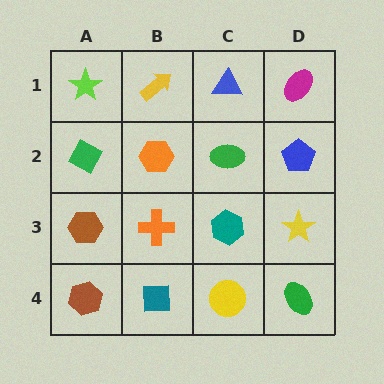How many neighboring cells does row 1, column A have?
2.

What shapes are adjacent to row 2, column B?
A yellow arrow (row 1, column B), an orange cross (row 3, column B), a green diamond (row 2, column A), a green ellipse (row 2, column C).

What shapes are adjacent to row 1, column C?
A green ellipse (row 2, column C), a yellow arrow (row 1, column B), a magenta ellipse (row 1, column D).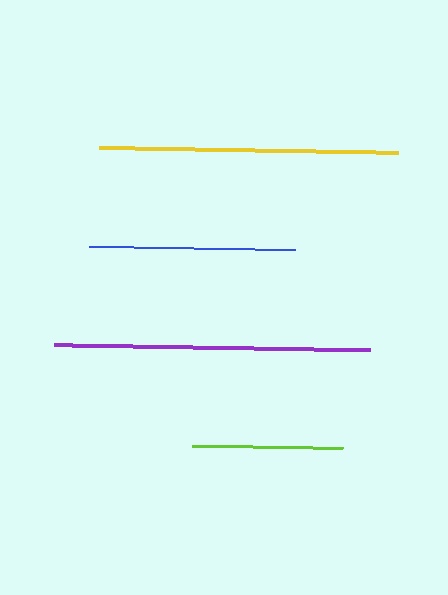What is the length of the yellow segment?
The yellow segment is approximately 299 pixels long.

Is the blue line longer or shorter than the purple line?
The purple line is longer than the blue line.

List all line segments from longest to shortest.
From longest to shortest: purple, yellow, blue, lime.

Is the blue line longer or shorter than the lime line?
The blue line is longer than the lime line.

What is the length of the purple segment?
The purple segment is approximately 316 pixels long.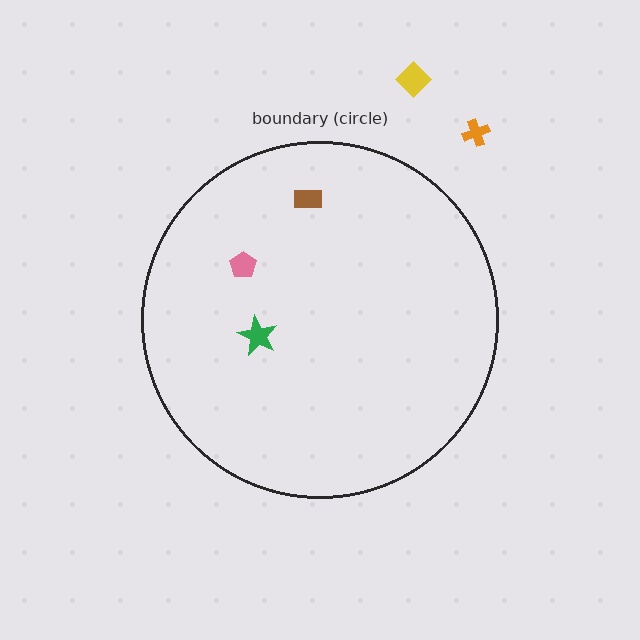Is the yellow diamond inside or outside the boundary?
Outside.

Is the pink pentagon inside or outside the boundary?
Inside.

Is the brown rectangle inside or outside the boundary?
Inside.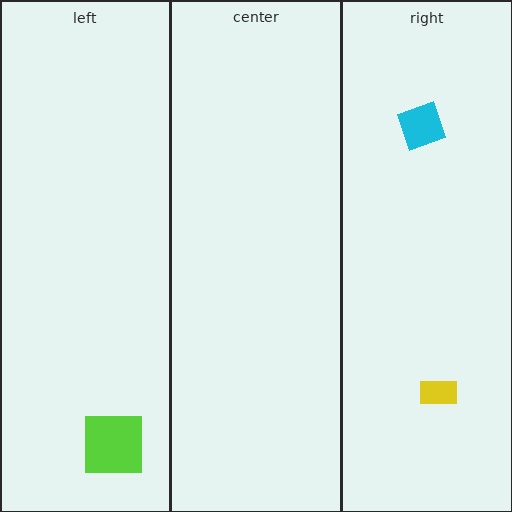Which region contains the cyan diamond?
The right region.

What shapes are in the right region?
The yellow rectangle, the cyan diamond.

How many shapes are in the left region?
1.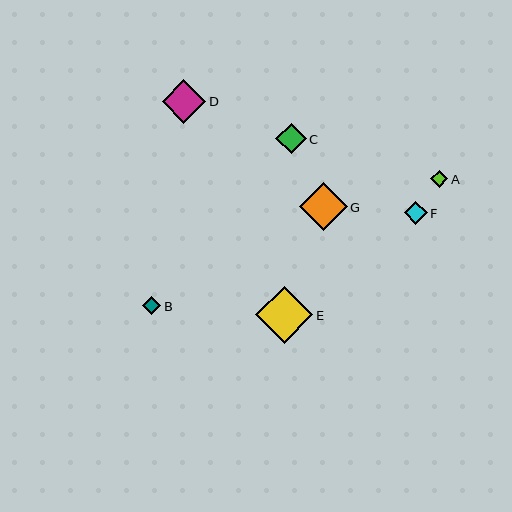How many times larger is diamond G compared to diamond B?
Diamond G is approximately 2.6 times the size of diamond B.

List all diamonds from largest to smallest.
From largest to smallest: E, G, D, C, F, B, A.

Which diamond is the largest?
Diamond E is the largest with a size of approximately 57 pixels.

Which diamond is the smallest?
Diamond A is the smallest with a size of approximately 17 pixels.